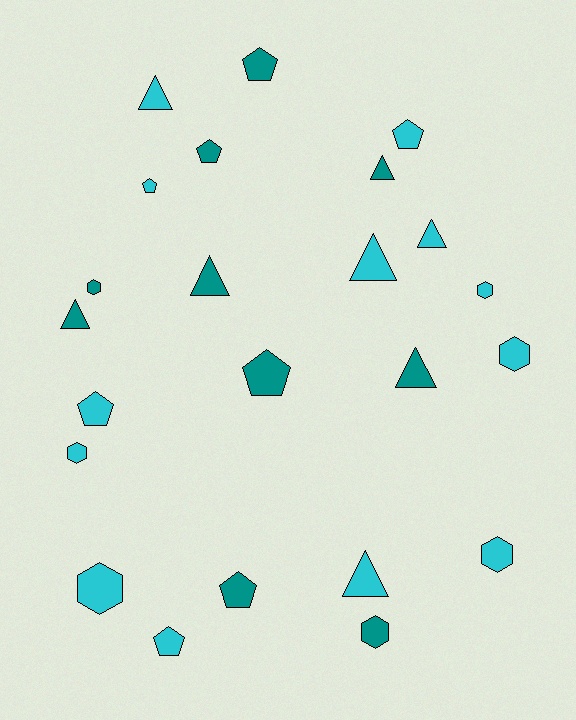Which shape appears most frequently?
Triangle, with 8 objects.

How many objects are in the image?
There are 23 objects.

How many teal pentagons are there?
There are 4 teal pentagons.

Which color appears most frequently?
Cyan, with 13 objects.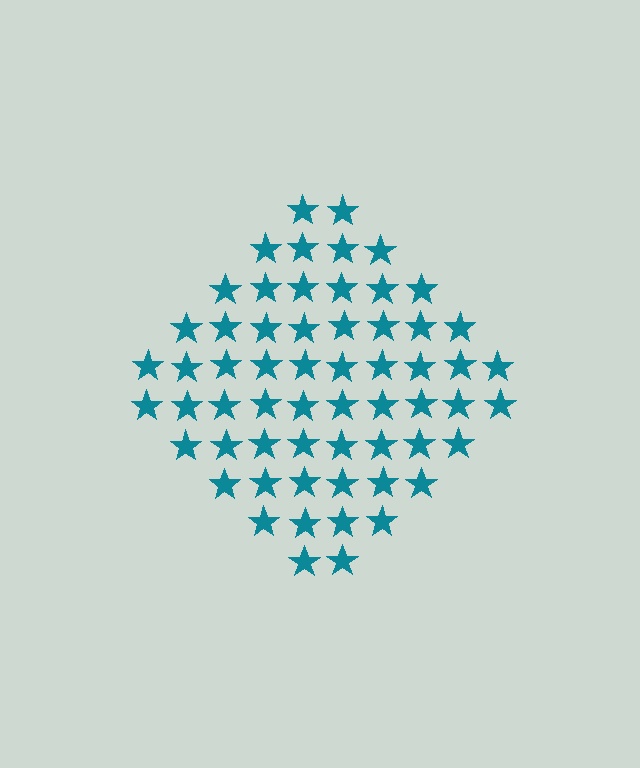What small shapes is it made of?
It is made of small stars.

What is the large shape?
The large shape is a diamond.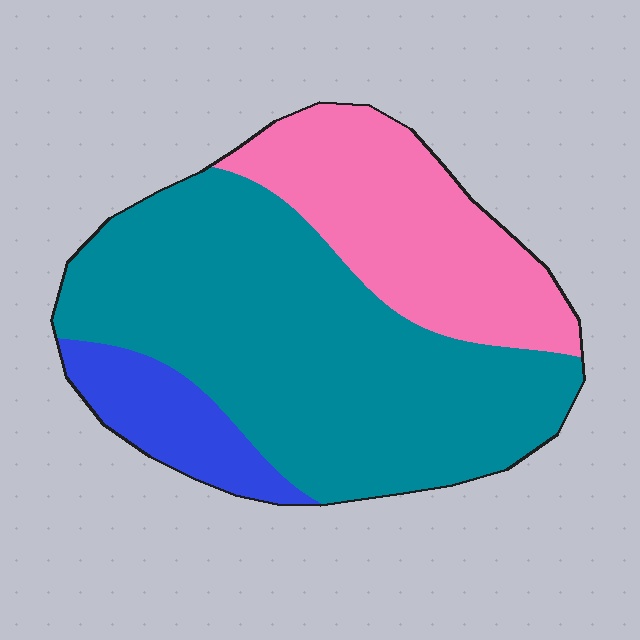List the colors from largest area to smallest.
From largest to smallest: teal, pink, blue.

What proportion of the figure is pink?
Pink covers 29% of the figure.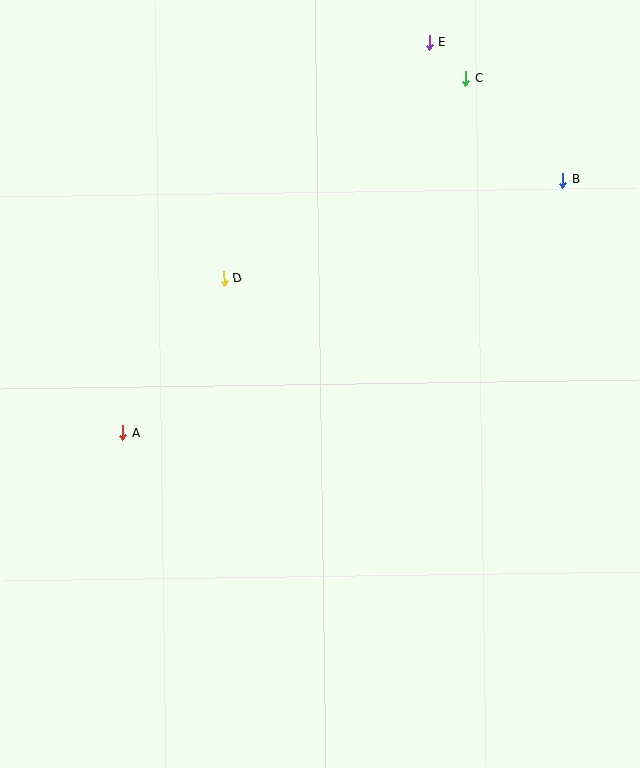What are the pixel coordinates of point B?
Point B is at (563, 180).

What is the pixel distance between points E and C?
The distance between E and C is 50 pixels.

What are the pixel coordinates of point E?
Point E is at (429, 43).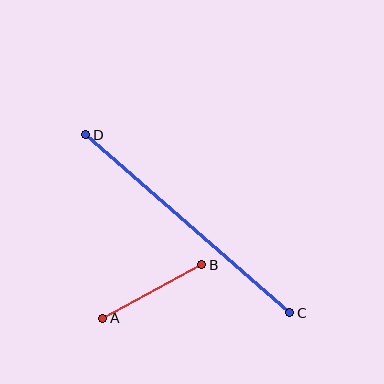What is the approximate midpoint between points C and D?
The midpoint is at approximately (188, 224) pixels.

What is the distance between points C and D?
The distance is approximately 271 pixels.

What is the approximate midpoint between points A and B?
The midpoint is at approximately (152, 291) pixels.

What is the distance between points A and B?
The distance is approximately 112 pixels.